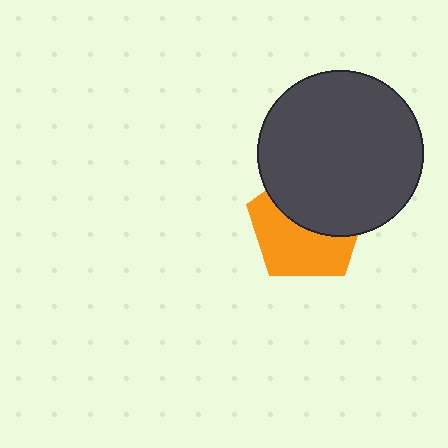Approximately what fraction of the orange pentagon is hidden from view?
Roughly 49% of the orange pentagon is hidden behind the dark gray circle.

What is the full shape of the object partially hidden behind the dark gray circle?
The partially hidden object is an orange pentagon.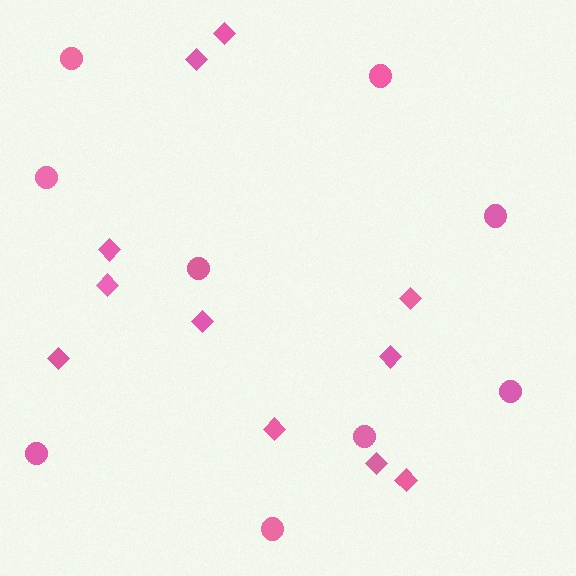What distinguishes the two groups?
There are 2 groups: one group of diamonds (11) and one group of circles (9).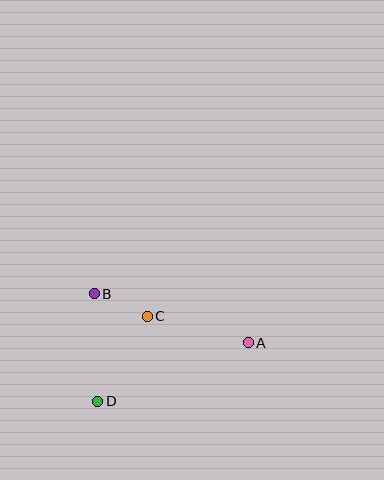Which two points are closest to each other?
Points B and C are closest to each other.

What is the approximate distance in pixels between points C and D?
The distance between C and D is approximately 99 pixels.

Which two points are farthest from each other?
Points A and B are farthest from each other.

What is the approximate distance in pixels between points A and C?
The distance between A and C is approximately 105 pixels.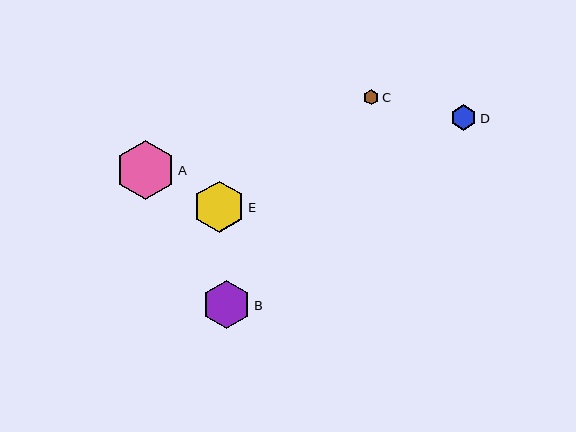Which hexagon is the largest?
Hexagon A is the largest with a size of approximately 59 pixels.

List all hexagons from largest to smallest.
From largest to smallest: A, E, B, D, C.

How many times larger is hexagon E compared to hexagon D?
Hexagon E is approximately 2.0 times the size of hexagon D.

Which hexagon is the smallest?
Hexagon C is the smallest with a size of approximately 15 pixels.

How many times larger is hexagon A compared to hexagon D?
Hexagon A is approximately 2.3 times the size of hexagon D.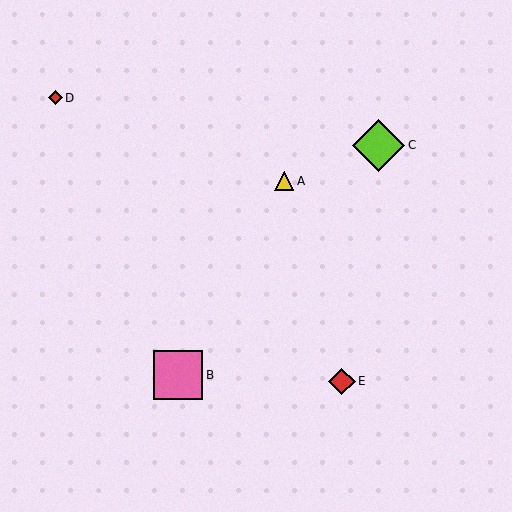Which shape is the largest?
The lime diamond (labeled C) is the largest.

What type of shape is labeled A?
Shape A is a yellow triangle.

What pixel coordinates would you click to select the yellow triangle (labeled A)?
Click at (284, 181) to select the yellow triangle A.